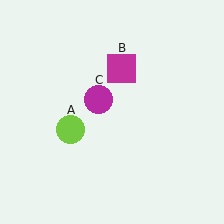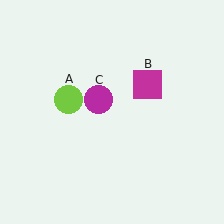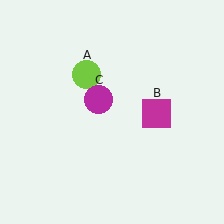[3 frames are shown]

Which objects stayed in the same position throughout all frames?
Magenta circle (object C) remained stationary.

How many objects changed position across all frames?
2 objects changed position: lime circle (object A), magenta square (object B).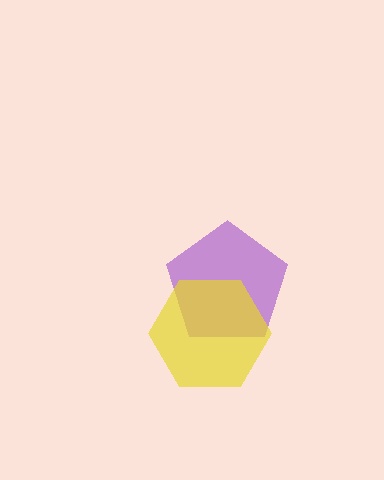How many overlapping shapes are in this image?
There are 2 overlapping shapes in the image.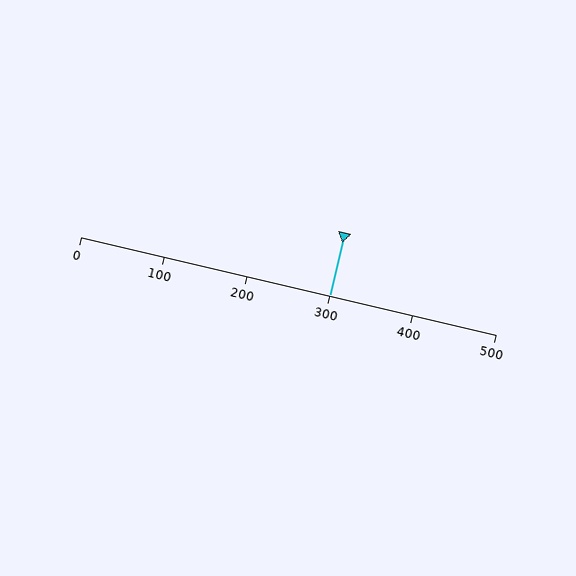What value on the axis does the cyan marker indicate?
The marker indicates approximately 300.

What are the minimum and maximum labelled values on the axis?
The axis runs from 0 to 500.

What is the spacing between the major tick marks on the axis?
The major ticks are spaced 100 apart.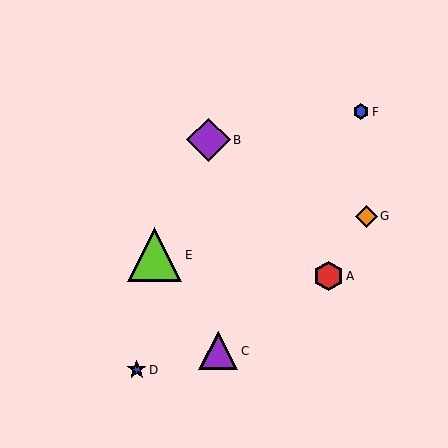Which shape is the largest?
The lime triangle (labeled E) is the largest.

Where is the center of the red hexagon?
The center of the red hexagon is at (329, 276).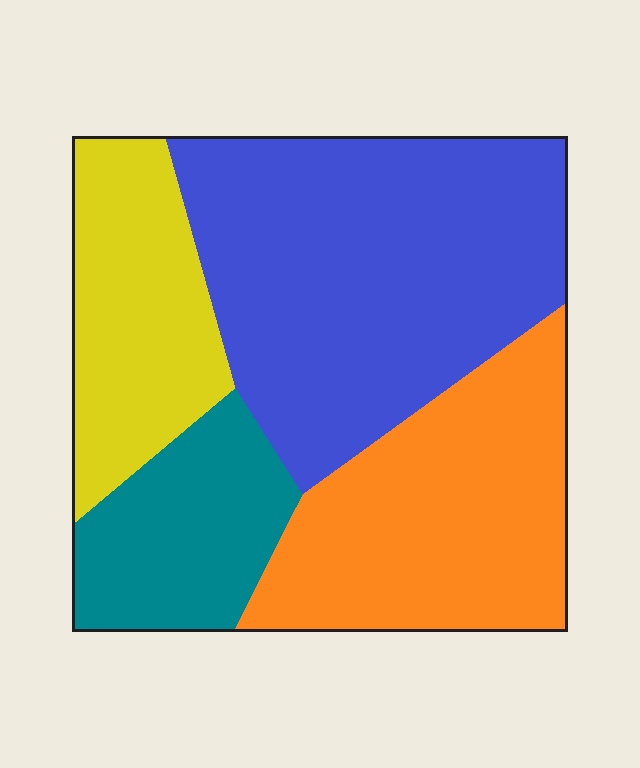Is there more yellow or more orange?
Orange.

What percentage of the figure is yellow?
Yellow takes up about one sixth (1/6) of the figure.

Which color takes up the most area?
Blue, at roughly 40%.